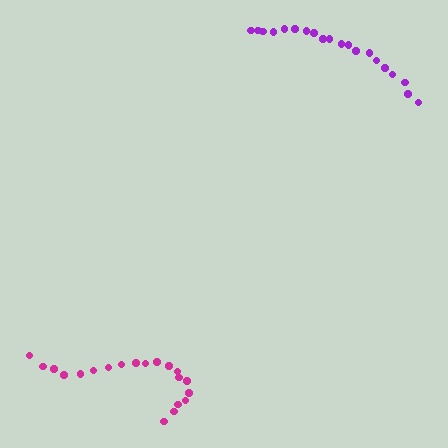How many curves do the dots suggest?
There are 2 distinct paths.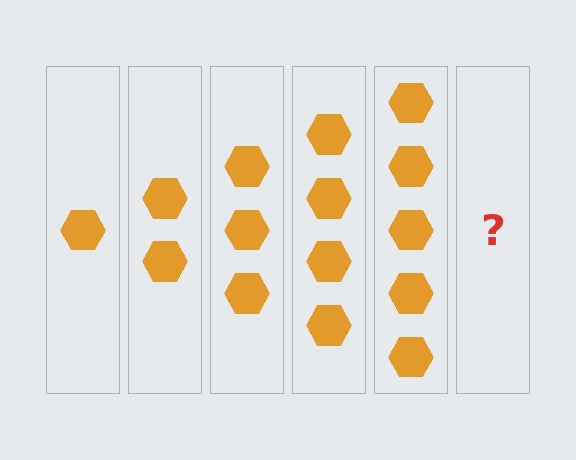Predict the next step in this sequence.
The next step is 6 hexagons.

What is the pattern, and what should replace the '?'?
The pattern is that each step adds one more hexagon. The '?' should be 6 hexagons.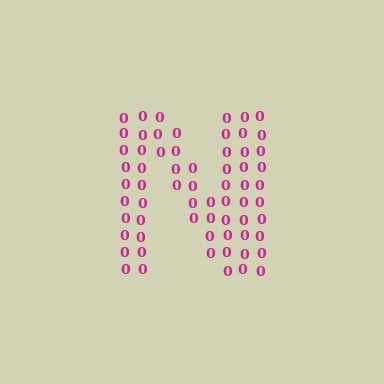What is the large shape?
The large shape is the letter N.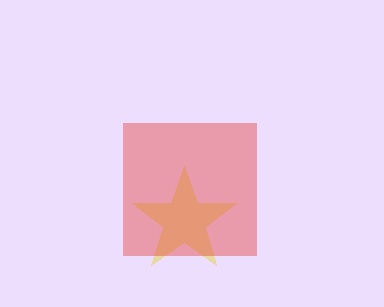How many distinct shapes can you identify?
There are 2 distinct shapes: a yellow star, a red square.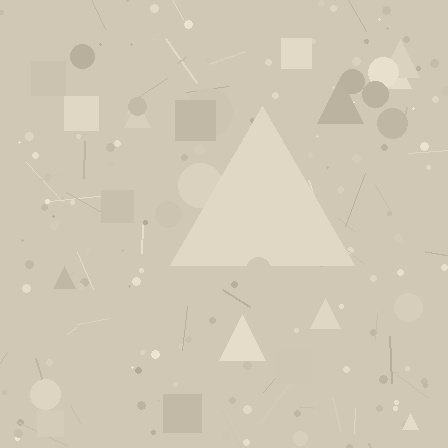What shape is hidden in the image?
A triangle is hidden in the image.